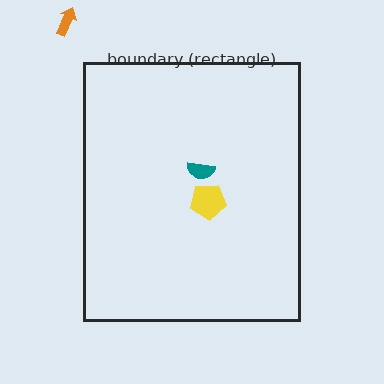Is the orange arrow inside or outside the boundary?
Outside.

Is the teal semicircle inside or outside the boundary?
Inside.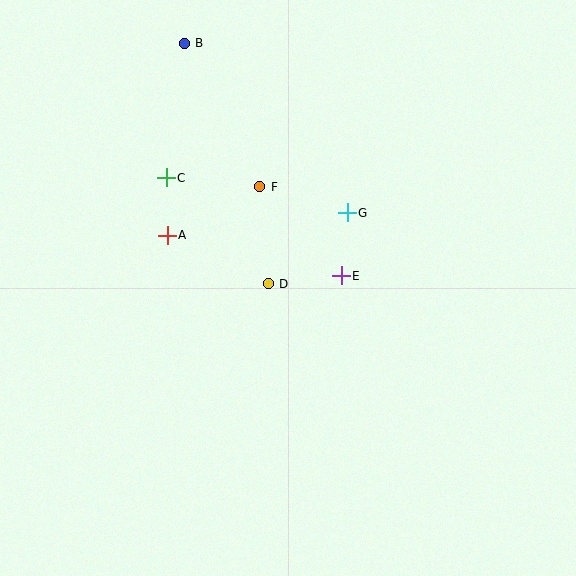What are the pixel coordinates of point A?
Point A is at (167, 235).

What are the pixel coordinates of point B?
Point B is at (184, 43).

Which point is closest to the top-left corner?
Point B is closest to the top-left corner.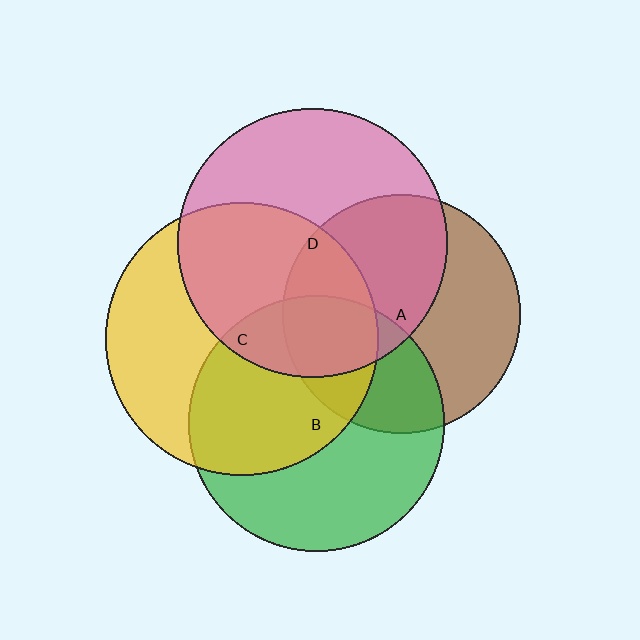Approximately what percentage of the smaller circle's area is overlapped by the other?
Approximately 50%.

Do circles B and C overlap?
Yes.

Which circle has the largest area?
Circle C (yellow).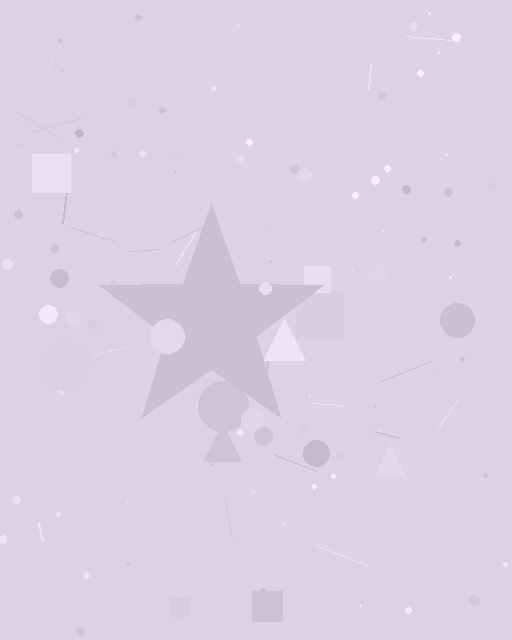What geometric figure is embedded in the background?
A star is embedded in the background.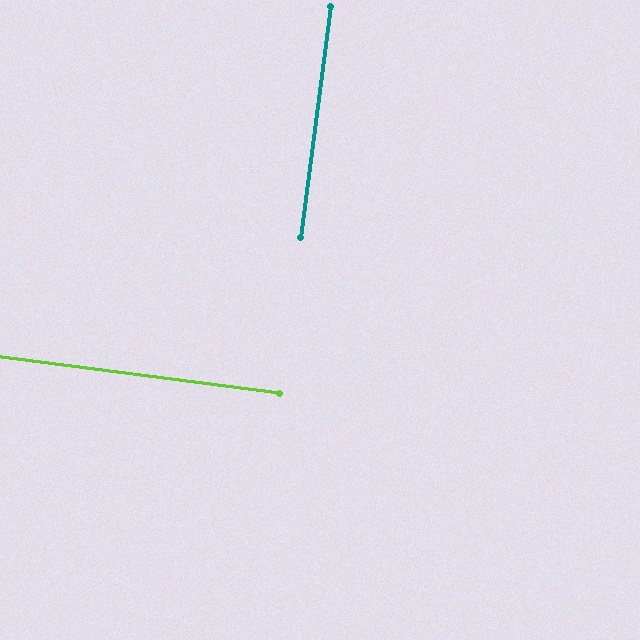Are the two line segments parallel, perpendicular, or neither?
Perpendicular — they meet at approximately 90°.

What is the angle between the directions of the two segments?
Approximately 90 degrees.